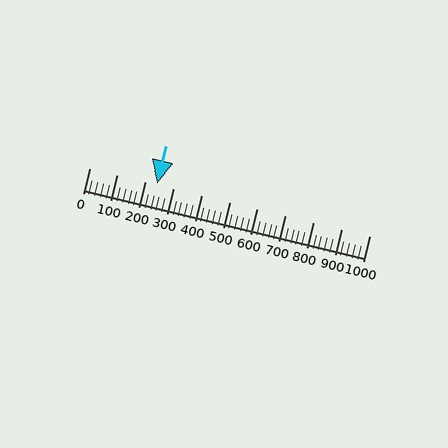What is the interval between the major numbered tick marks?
The major tick marks are spaced 100 units apart.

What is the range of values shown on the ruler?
The ruler shows values from 0 to 1000.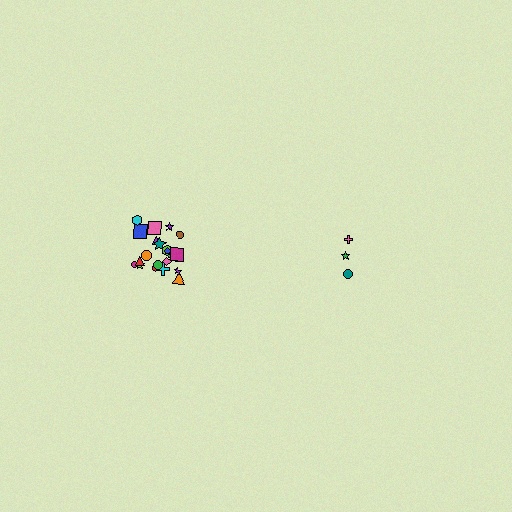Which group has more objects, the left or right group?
The left group.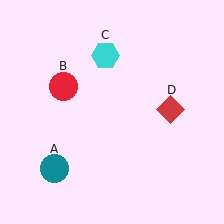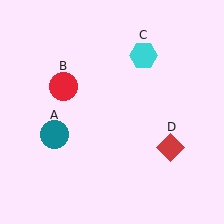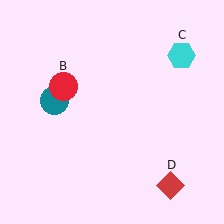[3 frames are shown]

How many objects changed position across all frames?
3 objects changed position: teal circle (object A), cyan hexagon (object C), red diamond (object D).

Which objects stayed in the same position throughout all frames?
Red circle (object B) remained stationary.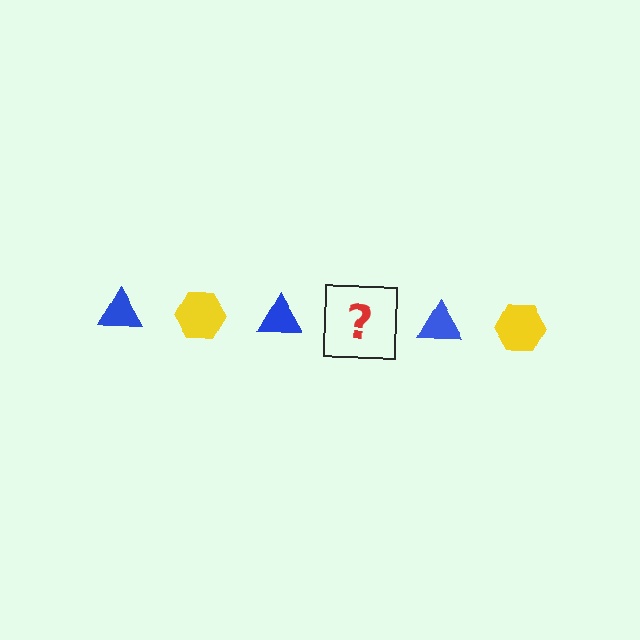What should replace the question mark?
The question mark should be replaced with a yellow hexagon.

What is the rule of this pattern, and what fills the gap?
The rule is that the pattern alternates between blue triangle and yellow hexagon. The gap should be filled with a yellow hexagon.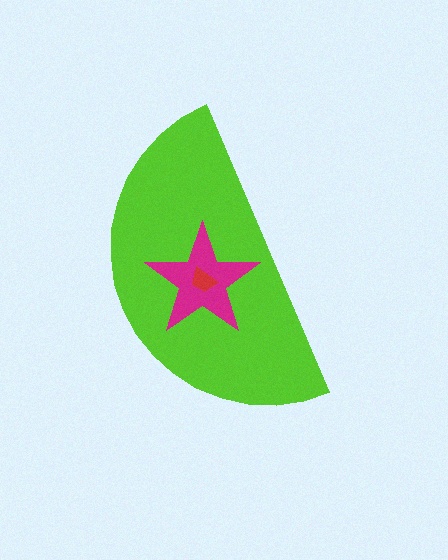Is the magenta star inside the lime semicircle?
Yes.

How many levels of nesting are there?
3.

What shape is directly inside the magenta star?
The red trapezoid.